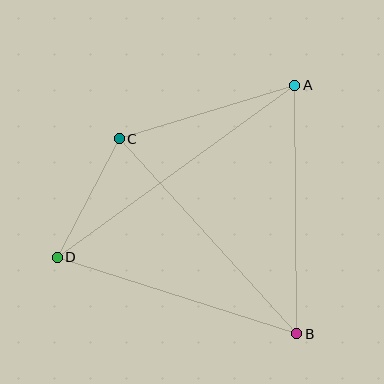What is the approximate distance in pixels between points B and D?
The distance between B and D is approximately 252 pixels.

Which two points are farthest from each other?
Points A and D are farthest from each other.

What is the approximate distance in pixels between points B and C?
The distance between B and C is approximately 264 pixels.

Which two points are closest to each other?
Points C and D are closest to each other.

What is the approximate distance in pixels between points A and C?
The distance between A and C is approximately 183 pixels.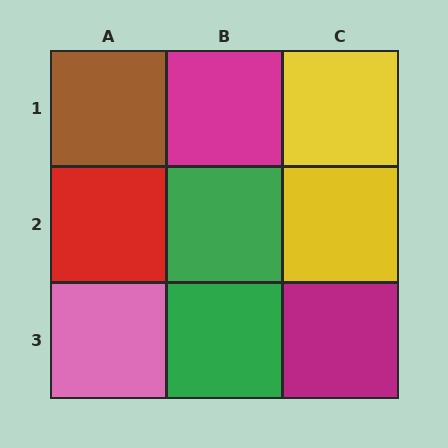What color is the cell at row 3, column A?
Pink.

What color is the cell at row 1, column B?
Magenta.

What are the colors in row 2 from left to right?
Red, green, yellow.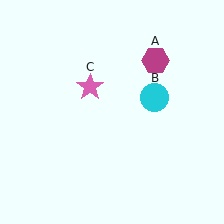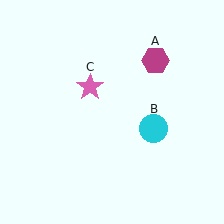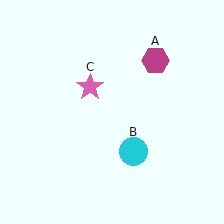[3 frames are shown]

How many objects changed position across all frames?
1 object changed position: cyan circle (object B).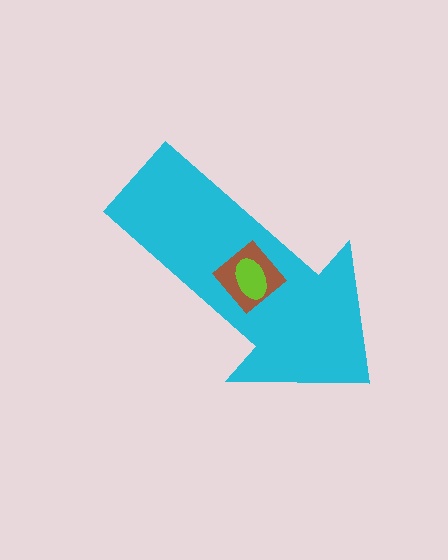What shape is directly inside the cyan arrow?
The brown diamond.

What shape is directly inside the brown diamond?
The lime ellipse.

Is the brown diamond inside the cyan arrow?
Yes.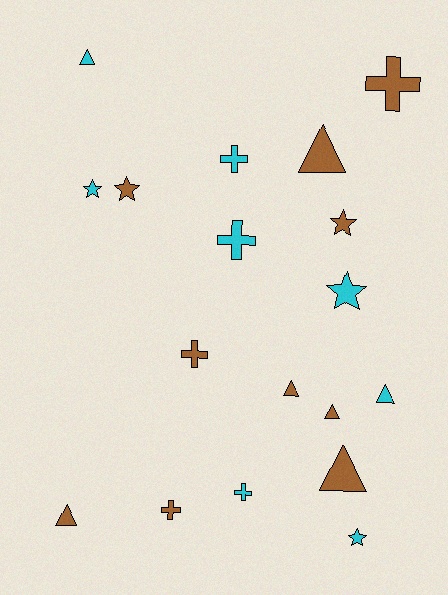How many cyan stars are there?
There are 3 cyan stars.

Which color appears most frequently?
Brown, with 10 objects.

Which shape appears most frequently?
Triangle, with 7 objects.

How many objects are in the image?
There are 18 objects.